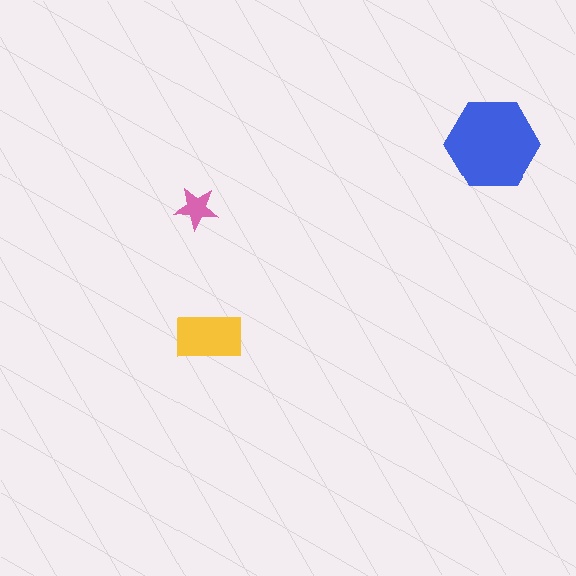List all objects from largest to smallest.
The blue hexagon, the yellow rectangle, the pink star.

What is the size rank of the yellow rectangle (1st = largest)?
2nd.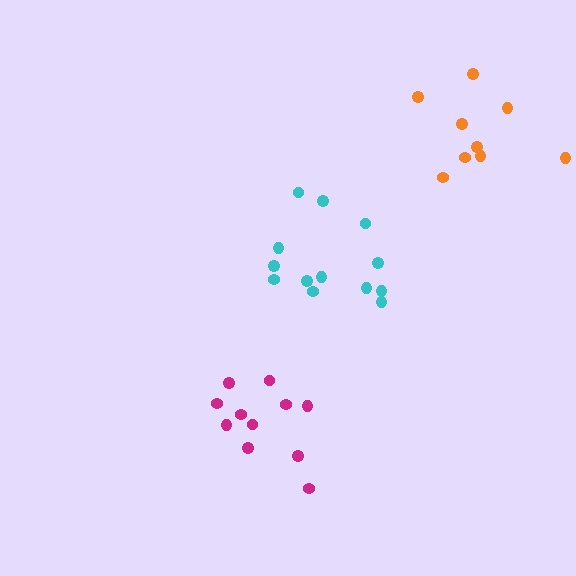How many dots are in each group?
Group 1: 13 dots, Group 2: 9 dots, Group 3: 11 dots (33 total).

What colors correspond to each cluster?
The clusters are colored: cyan, orange, magenta.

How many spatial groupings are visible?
There are 3 spatial groupings.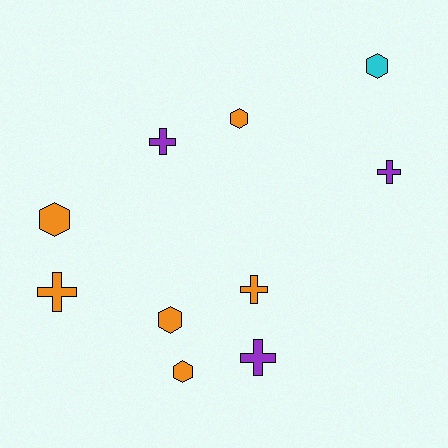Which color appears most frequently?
Orange, with 6 objects.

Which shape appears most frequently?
Hexagon, with 5 objects.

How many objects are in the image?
There are 10 objects.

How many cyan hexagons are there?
There is 1 cyan hexagon.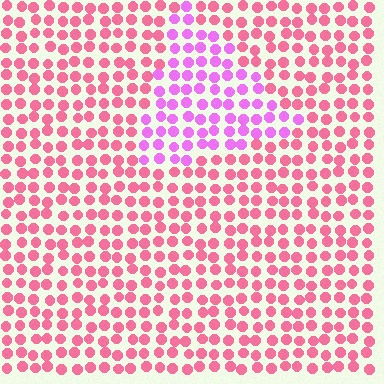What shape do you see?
I see a triangle.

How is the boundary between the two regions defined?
The boundary is defined purely by a slight shift in hue (about 42 degrees). Spacing, size, and orientation are identical on both sides.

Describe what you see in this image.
The image is filled with small pink elements in a uniform arrangement. A triangle-shaped region is visible where the elements are tinted to a slightly different hue, forming a subtle color boundary.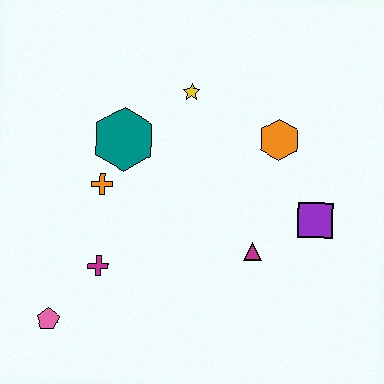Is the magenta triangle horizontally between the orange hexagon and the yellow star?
Yes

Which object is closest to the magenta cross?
The pink pentagon is closest to the magenta cross.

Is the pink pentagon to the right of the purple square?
No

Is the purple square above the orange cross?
No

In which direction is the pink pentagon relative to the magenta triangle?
The pink pentagon is to the left of the magenta triangle.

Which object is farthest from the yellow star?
The pink pentagon is farthest from the yellow star.